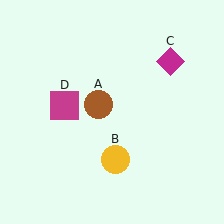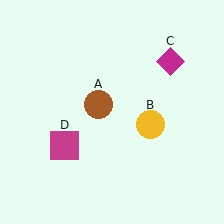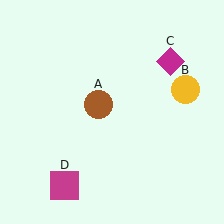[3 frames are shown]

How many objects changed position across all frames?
2 objects changed position: yellow circle (object B), magenta square (object D).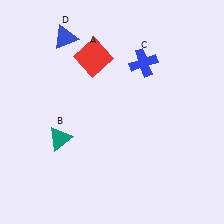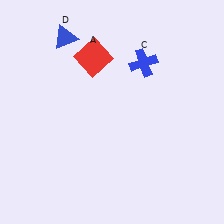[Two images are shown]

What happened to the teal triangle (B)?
The teal triangle (B) was removed in Image 2. It was in the bottom-left area of Image 1.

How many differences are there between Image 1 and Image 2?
There is 1 difference between the two images.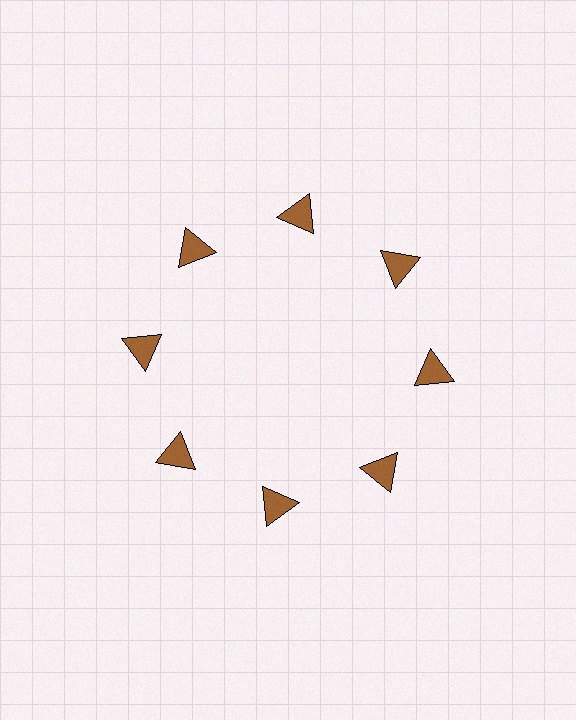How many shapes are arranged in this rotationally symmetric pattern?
There are 8 shapes, arranged in 8 groups of 1.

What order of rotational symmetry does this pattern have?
This pattern has 8-fold rotational symmetry.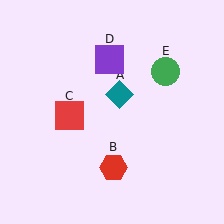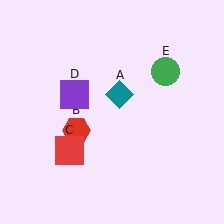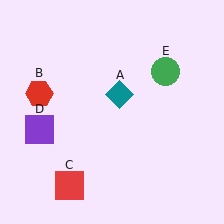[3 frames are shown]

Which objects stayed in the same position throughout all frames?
Teal diamond (object A) and green circle (object E) remained stationary.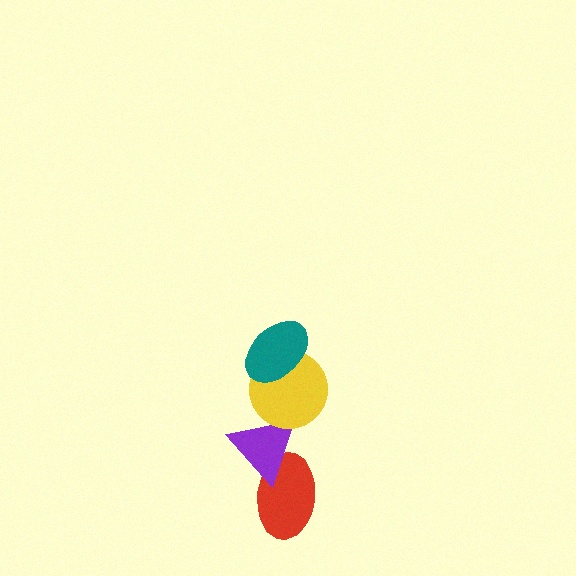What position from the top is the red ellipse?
The red ellipse is 4th from the top.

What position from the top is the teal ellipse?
The teal ellipse is 1st from the top.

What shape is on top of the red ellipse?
The purple triangle is on top of the red ellipse.